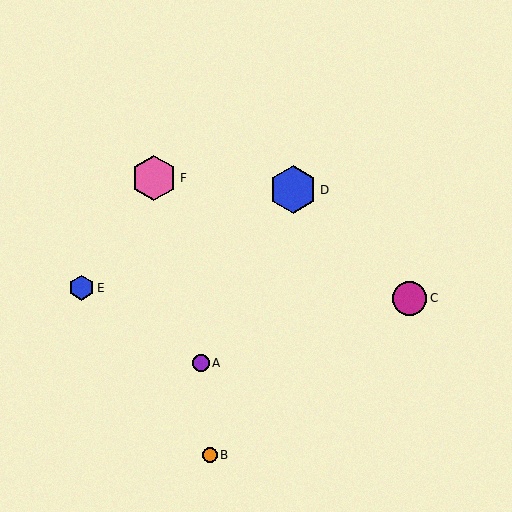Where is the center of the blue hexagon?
The center of the blue hexagon is at (82, 288).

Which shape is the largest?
The blue hexagon (labeled D) is the largest.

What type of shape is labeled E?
Shape E is a blue hexagon.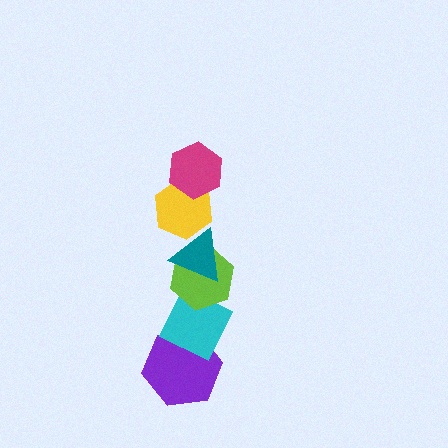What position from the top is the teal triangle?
The teal triangle is 3rd from the top.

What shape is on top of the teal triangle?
The yellow hexagon is on top of the teal triangle.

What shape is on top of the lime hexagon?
The teal triangle is on top of the lime hexagon.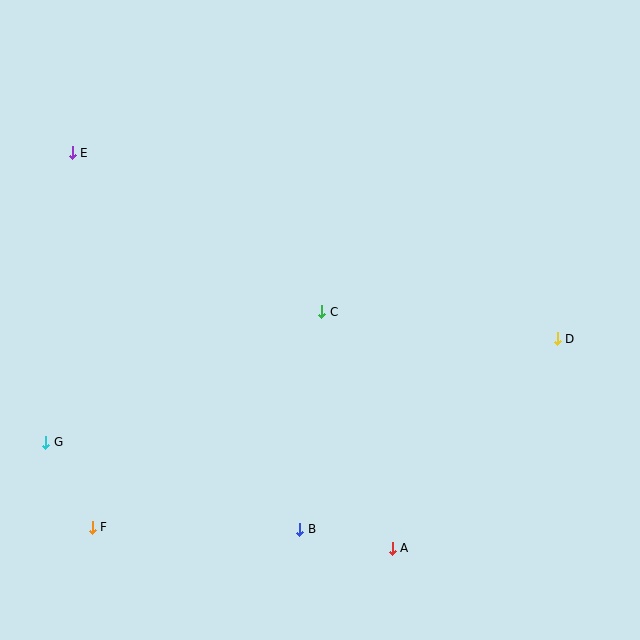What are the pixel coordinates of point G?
Point G is at (46, 442).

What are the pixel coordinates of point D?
Point D is at (557, 339).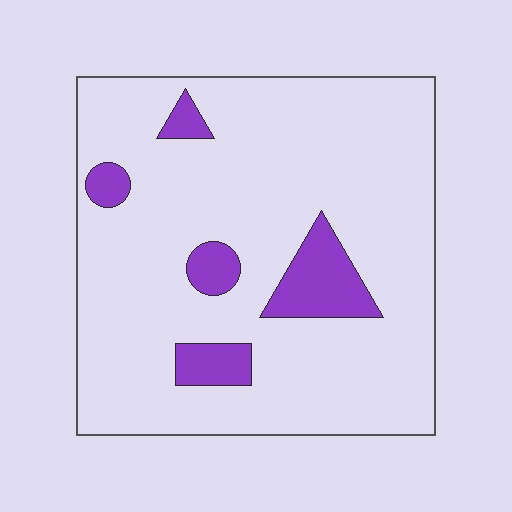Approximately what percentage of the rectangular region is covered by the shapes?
Approximately 10%.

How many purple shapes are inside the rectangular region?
5.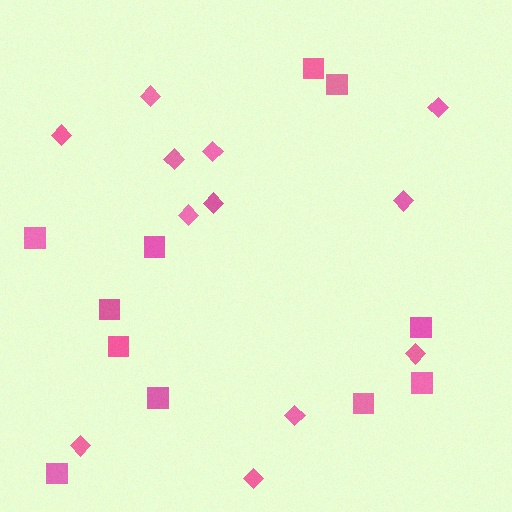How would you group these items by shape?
There are 2 groups: one group of diamonds (12) and one group of squares (11).